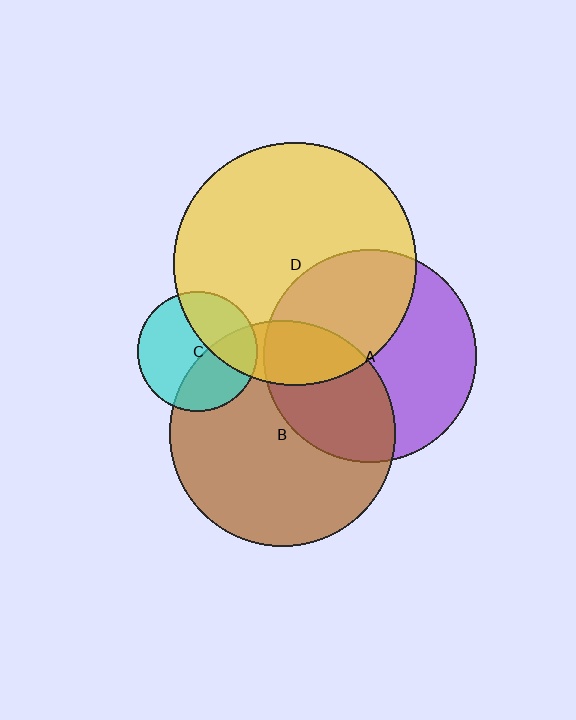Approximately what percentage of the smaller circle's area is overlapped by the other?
Approximately 35%.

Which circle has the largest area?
Circle D (yellow).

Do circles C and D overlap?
Yes.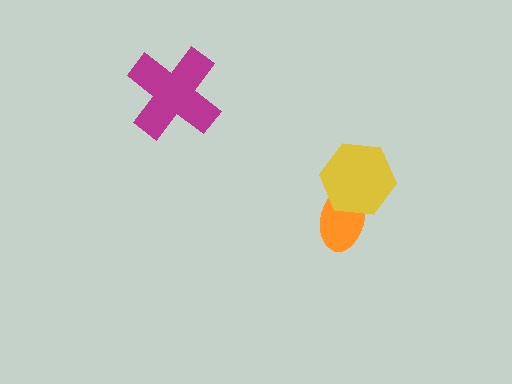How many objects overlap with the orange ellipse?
1 object overlaps with the orange ellipse.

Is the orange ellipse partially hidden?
Yes, it is partially covered by another shape.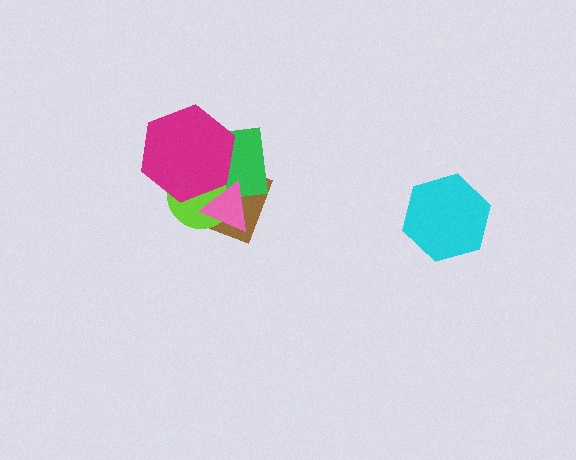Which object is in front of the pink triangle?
The magenta hexagon is in front of the pink triangle.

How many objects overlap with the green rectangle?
4 objects overlap with the green rectangle.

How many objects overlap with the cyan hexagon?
0 objects overlap with the cyan hexagon.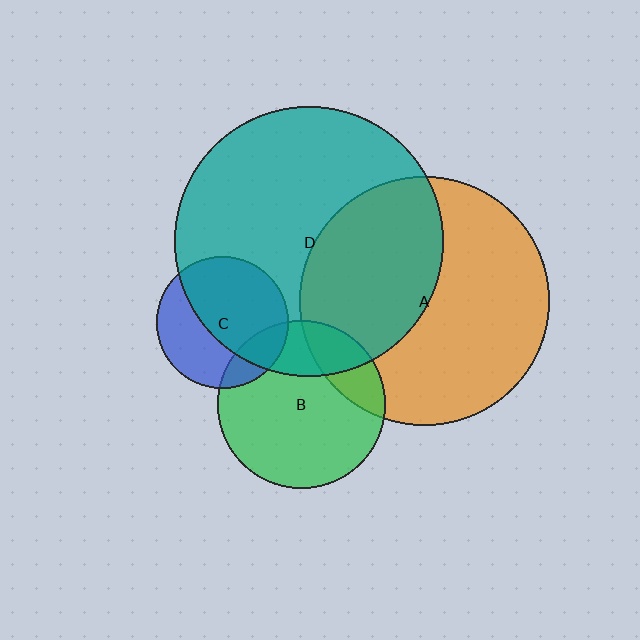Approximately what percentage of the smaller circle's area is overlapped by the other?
Approximately 40%.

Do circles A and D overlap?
Yes.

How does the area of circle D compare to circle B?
Approximately 2.6 times.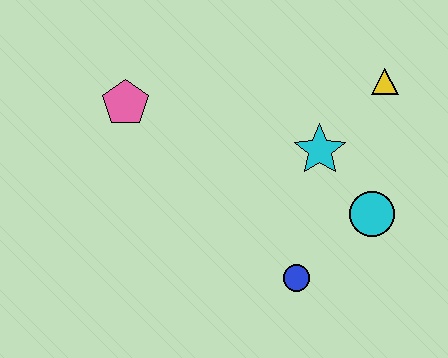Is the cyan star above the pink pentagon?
No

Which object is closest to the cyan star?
The cyan circle is closest to the cyan star.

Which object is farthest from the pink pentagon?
The cyan circle is farthest from the pink pentagon.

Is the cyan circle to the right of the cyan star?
Yes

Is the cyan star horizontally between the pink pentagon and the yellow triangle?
Yes